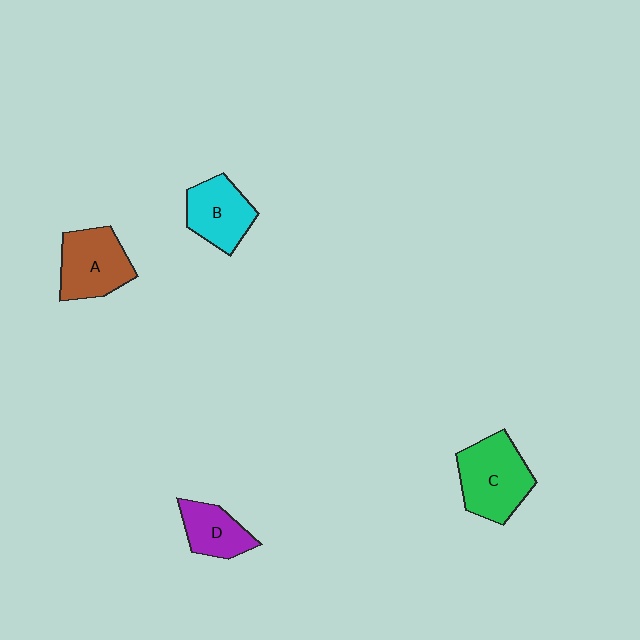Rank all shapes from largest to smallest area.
From largest to smallest: C (green), A (brown), B (cyan), D (purple).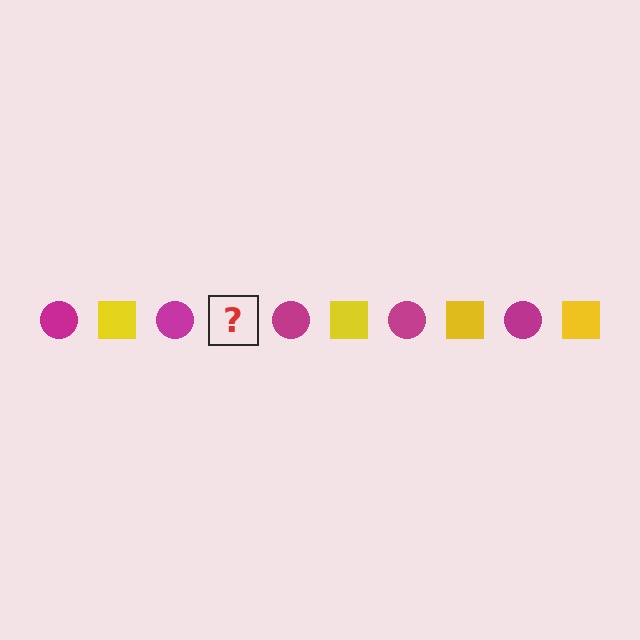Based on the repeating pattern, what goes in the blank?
The blank should be a yellow square.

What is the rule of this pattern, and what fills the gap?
The rule is that the pattern alternates between magenta circle and yellow square. The gap should be filled with a yellow square.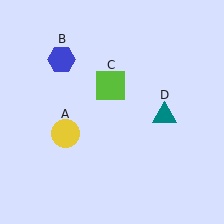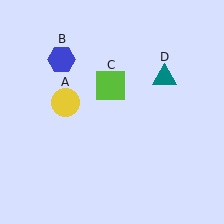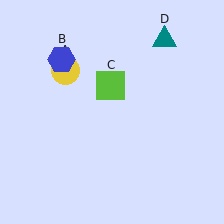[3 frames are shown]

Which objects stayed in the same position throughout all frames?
Blue hexagon (object B) and lime square (object C) remained stationary.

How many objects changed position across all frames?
2 objects changed position: yellow circle (object A), teal triangle (object D).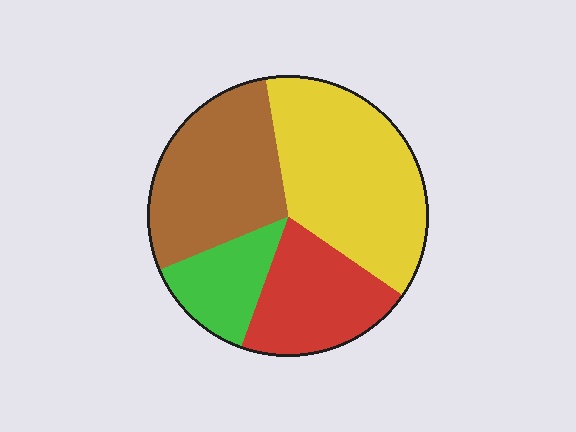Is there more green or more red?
Red.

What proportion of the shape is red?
Red covers about 20% of the shape.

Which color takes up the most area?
Yellow, at roughly 35%.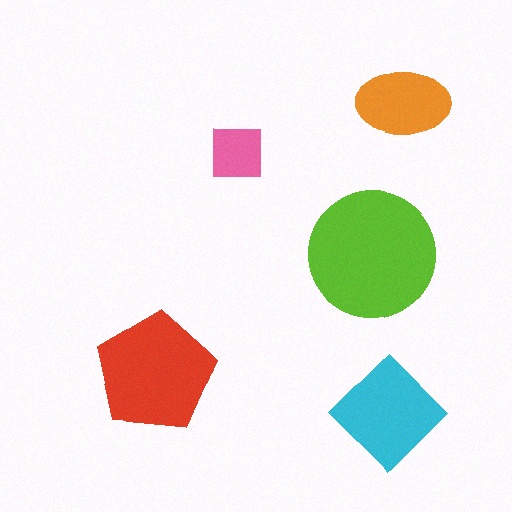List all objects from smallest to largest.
The pink square, the orange ellipse, the cyan diamond, the red pentagon, the lime circle.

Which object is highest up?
The orange ellipse is topmost.